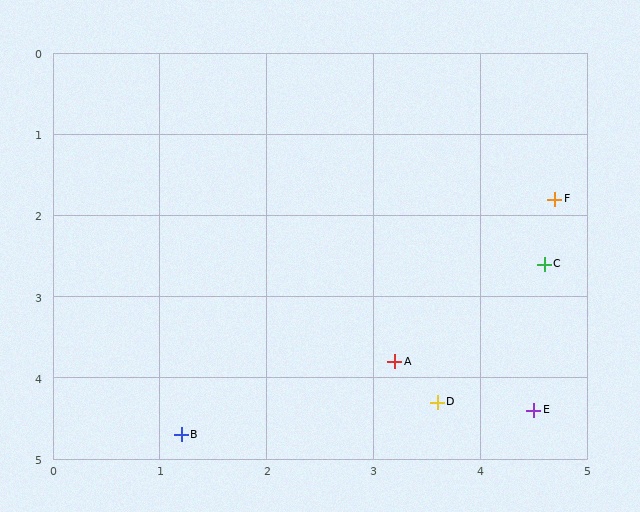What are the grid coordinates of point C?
Point C is at approximately (4.6, 2.6).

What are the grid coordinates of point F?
Point F is at approximately (4.7, 1.8).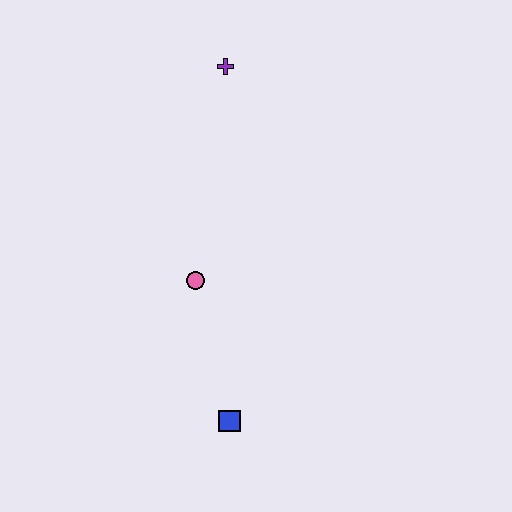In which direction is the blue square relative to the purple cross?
The blue square is below the purple cross.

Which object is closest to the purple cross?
The pink circle is closest to the purple cross.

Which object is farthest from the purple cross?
The blue square is farthest from the purple cross.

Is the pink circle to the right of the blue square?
No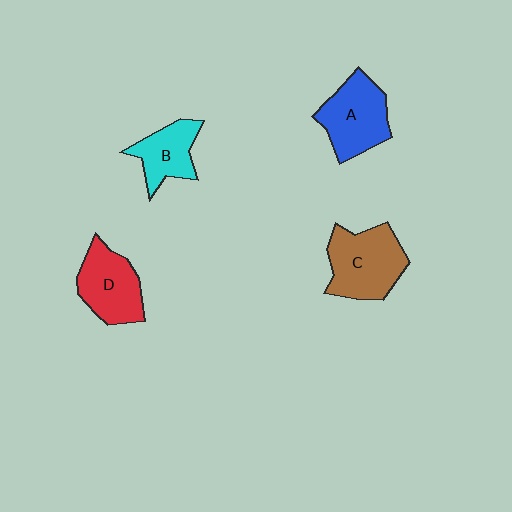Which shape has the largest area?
Shape C (brown).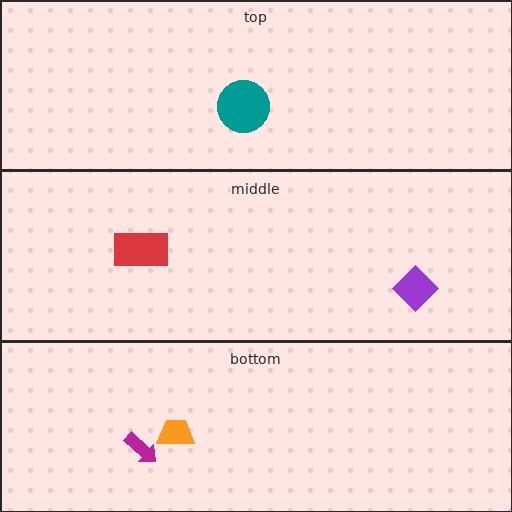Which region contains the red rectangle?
The middle region.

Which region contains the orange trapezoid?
The bottom region.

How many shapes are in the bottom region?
2.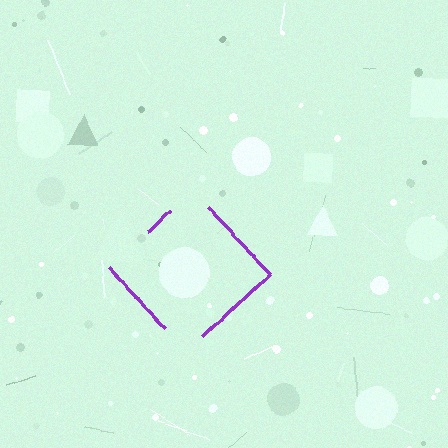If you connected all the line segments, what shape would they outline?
They would outline a diamond.